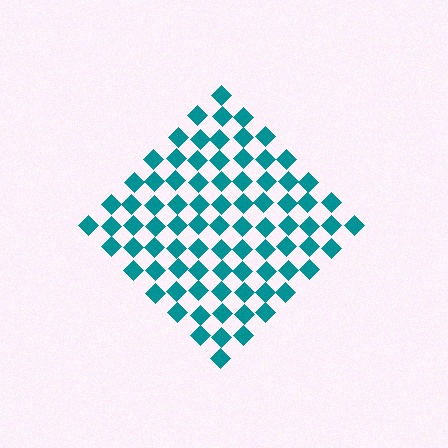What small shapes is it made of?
It is made of small diamonds.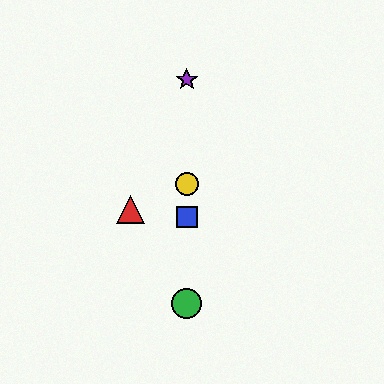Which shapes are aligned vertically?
The blue square, the green circle, the yellow circle, the purple star are aligned vertically.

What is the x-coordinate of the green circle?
The green circle is at x≈187.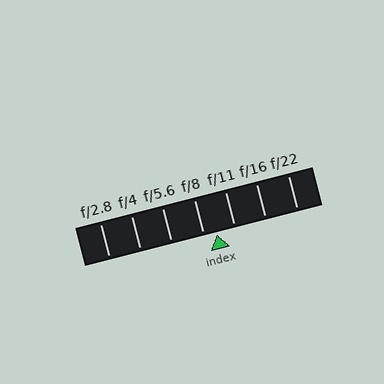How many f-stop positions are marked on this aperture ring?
There are 7 f-stop positions marked.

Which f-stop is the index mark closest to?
The index mark is closest to f/8.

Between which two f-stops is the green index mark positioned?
The index mark is between f/8 and f/11.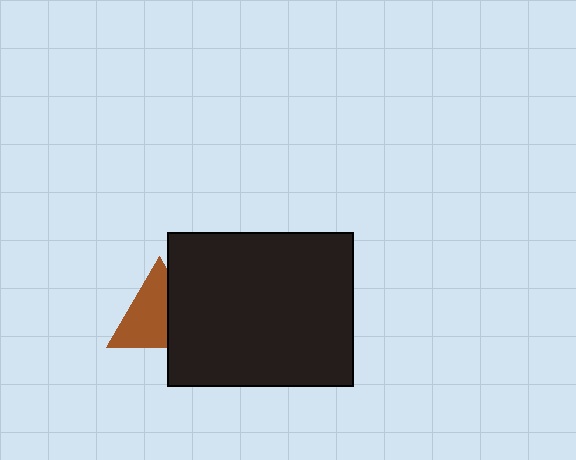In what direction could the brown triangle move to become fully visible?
The brown triangle could move left. That would shift it out from behind the black rectangle entirely.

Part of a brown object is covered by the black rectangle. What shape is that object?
It is a triangle.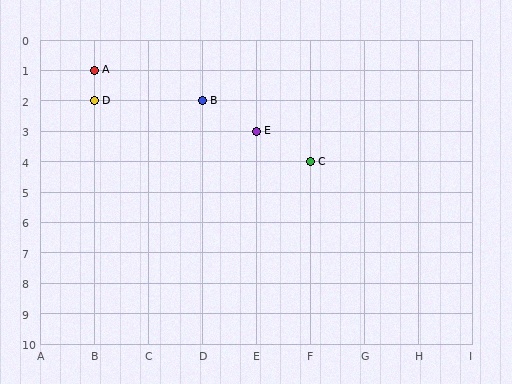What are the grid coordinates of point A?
Point A is at grid coordinates (B, 1).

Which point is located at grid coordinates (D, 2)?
Point B is at (D, 2).